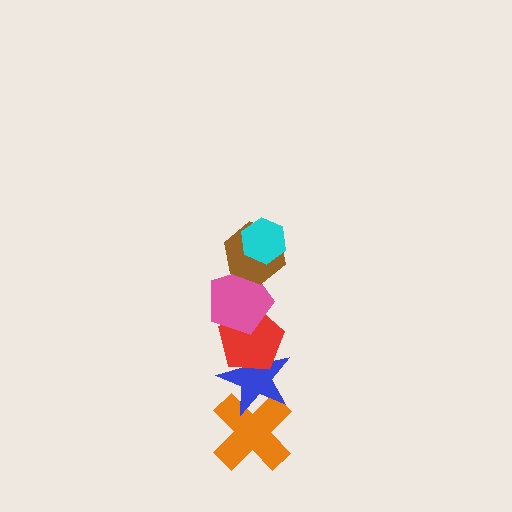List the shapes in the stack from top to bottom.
From top to bottom: the cyan hexagon, the brown hexagon, the pink pentagon, the red pentagon, the blue star, the orange cross.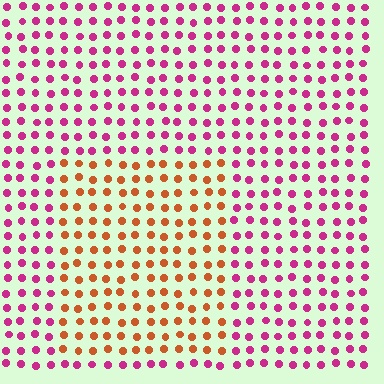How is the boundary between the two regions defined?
The boundary is defined purely by a slight shift in hue (about 55 degrees). Spacing, size, and orientation are identical on both sides.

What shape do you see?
I see a rectangle.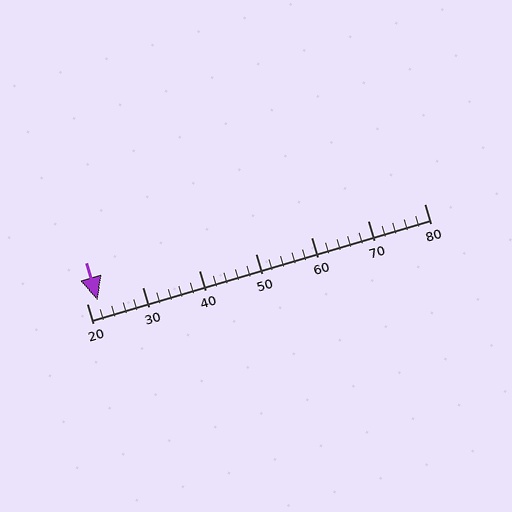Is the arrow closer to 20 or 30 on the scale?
The arrow is closer to 20.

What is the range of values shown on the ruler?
The ruler shows values from 20 to 80.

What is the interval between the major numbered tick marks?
The major tick marks are spaced 10 units apart.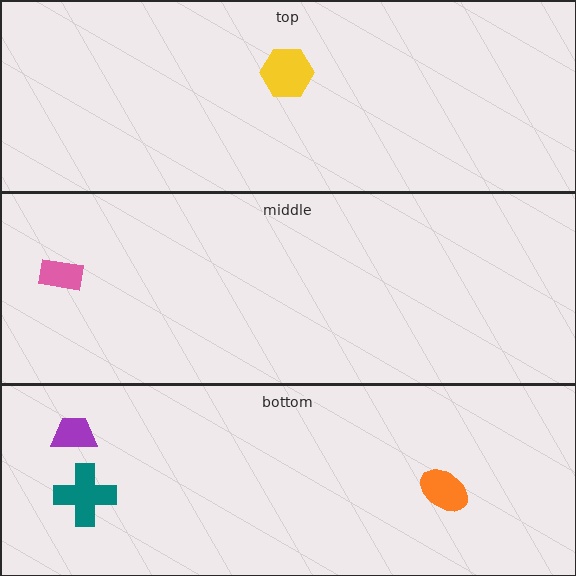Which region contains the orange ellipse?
The bottom region.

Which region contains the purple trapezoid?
The bottom region.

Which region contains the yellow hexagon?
The top region.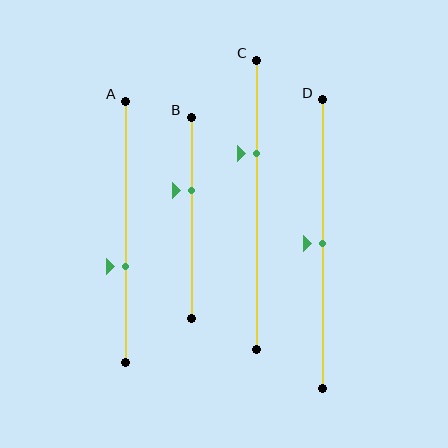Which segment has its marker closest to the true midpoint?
Segment D has its marker closest to the true midpoint.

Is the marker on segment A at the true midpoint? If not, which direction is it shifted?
No, the marker on segment A is shifted downward by about 13% of the segment length.